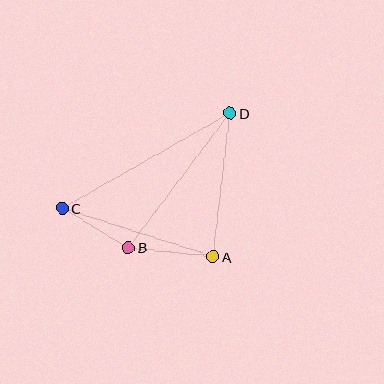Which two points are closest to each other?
Points B and C are closest to each other.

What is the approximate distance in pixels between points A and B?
The distance between A and B is approximately 85 pixels.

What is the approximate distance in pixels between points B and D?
The distance between B and D is approximately 168 pixels.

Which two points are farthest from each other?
Points C and D are farthest from each other.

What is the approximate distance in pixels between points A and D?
The distance between A and D is approximately 144 pixels.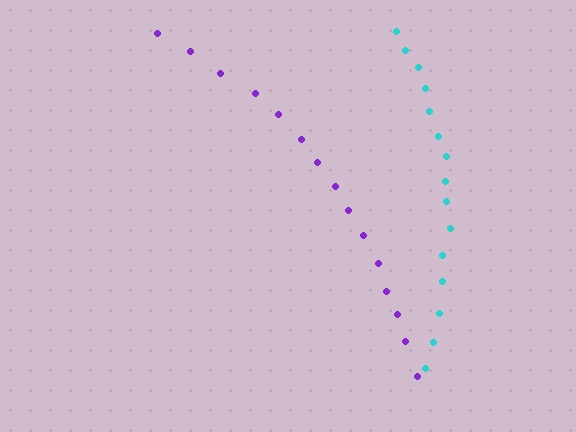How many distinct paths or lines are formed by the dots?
There are 2 distinct paths.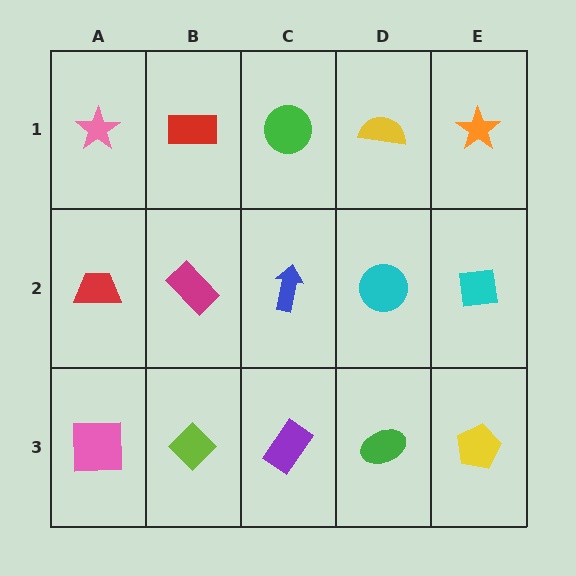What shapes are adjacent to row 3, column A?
A red trapezoid (row 2, column A), a lime diamond (row 3, column B).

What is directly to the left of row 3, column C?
A lime diamond.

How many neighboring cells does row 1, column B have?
3.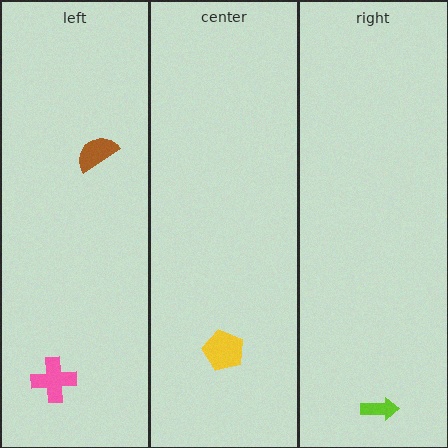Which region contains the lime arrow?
The right region.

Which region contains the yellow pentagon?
The center region.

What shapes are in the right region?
The lime arrow.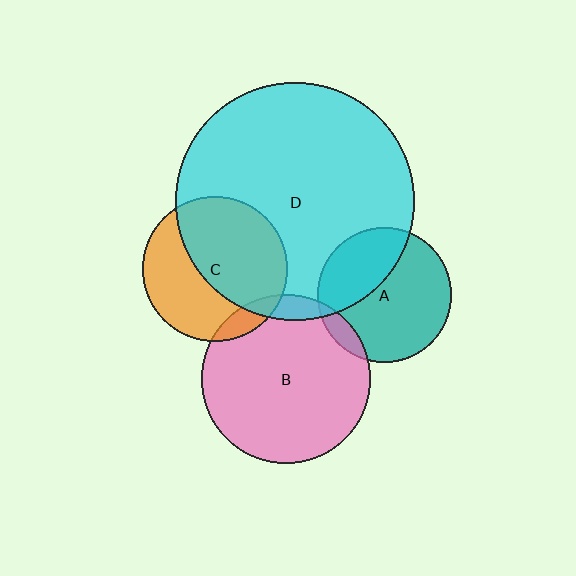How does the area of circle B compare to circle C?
Approximately 1.4 times.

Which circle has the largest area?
Circle D (cyan).